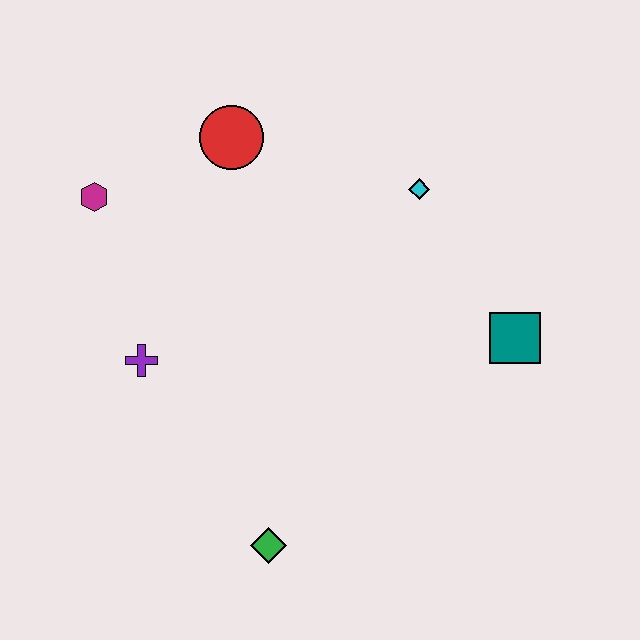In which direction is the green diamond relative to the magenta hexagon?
The green diamond is below the magenta hexagon.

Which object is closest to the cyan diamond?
The teal square is closest to the cyan diamond.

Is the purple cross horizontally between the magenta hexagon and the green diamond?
Yes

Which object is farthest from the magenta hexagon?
The teal square is farthest from the magenta hexagon.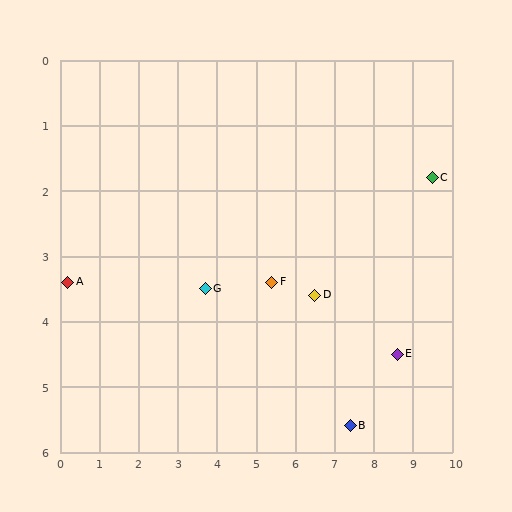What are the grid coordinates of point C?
Point C is at approximately (9.5, 1.8).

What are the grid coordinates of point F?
Point F is at approximately (5.4, 3.4).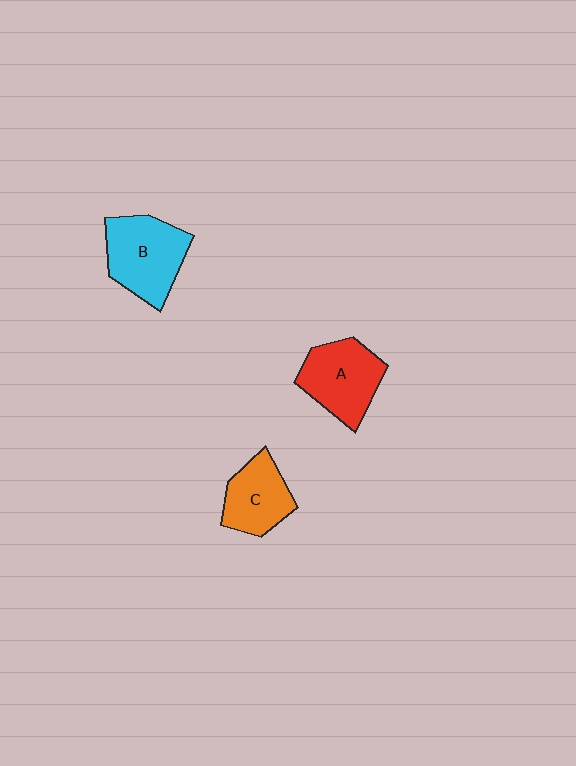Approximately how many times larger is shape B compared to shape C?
Approximately 1.4 times.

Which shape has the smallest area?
Shape C (orange).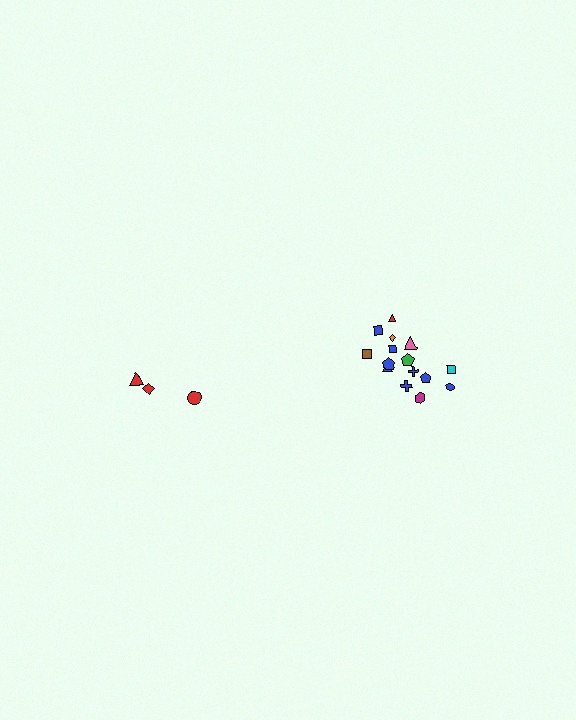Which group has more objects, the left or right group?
The right group.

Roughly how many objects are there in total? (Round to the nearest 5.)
Roughly 20 objects in total.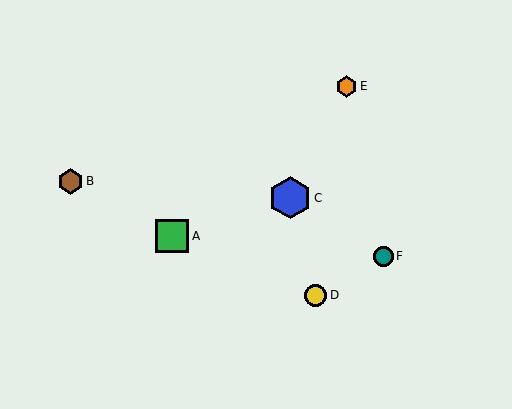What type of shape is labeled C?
Shape C is a blue hexagon.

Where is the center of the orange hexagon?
The center of the orange hexagon is at (346, 86).